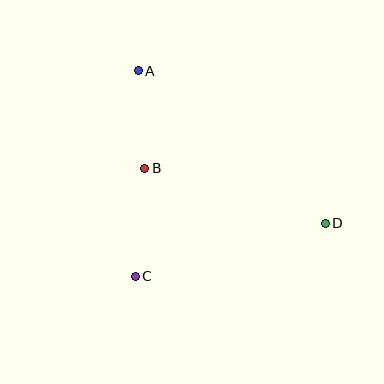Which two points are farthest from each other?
Points A and D are farthest from each other.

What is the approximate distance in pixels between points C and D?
The distance between C and D is approximately 197 pixels.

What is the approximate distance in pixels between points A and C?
The distance between A and C is approximately 206 pixels.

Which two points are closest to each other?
Points A and B are closest to each other.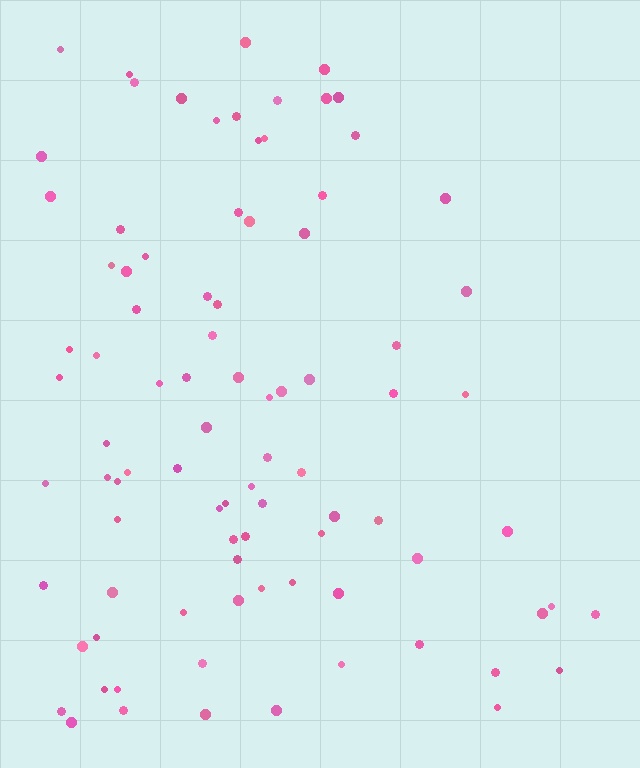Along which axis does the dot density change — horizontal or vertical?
Horizontal.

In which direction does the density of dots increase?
From right to left, with the left side densest.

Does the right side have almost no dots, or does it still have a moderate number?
Still a moderate number, just noticeably fewer than the left.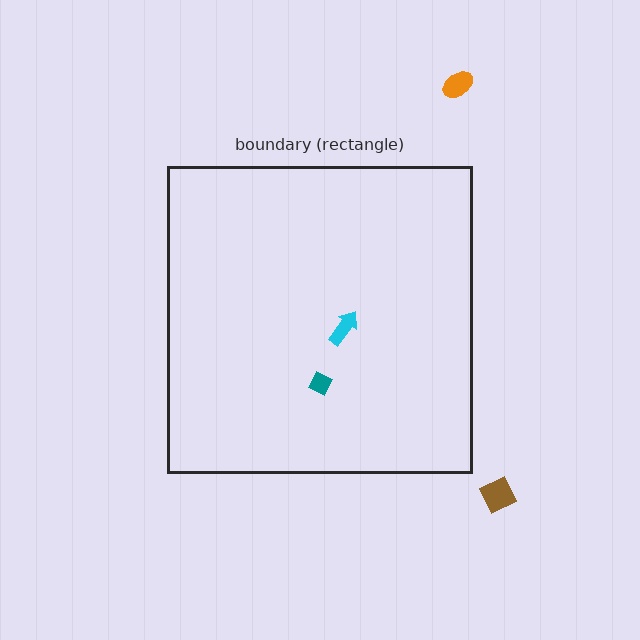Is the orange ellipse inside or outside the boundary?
Outside.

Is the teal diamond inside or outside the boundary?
Inside.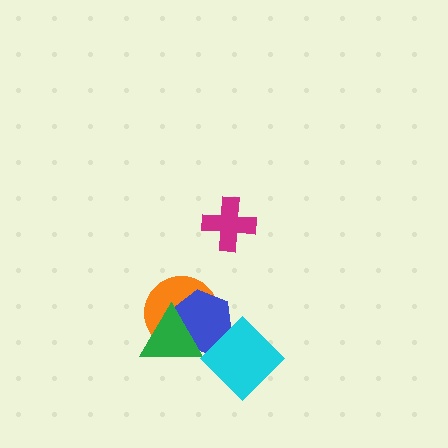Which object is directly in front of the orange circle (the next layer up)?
The blue hexagon is directly in front of the orange circle.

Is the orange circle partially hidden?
Yes, it is partially covered by another shape.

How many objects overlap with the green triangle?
2 objects overlap with the green triangle.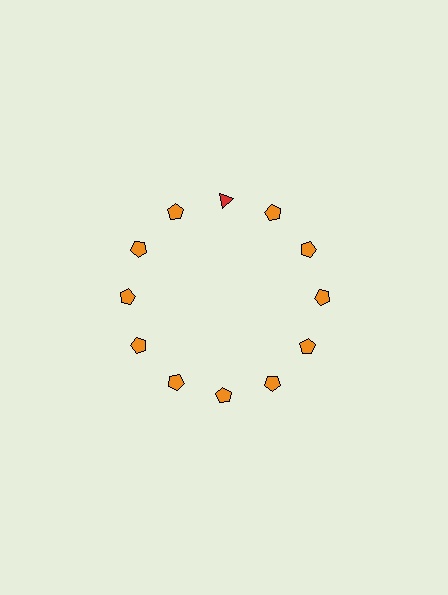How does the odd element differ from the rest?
It differs in both color (red instead of orange) and shape (triangle instead of pentagon).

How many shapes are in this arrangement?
There are 12 shapes arranged in a ring pattern.